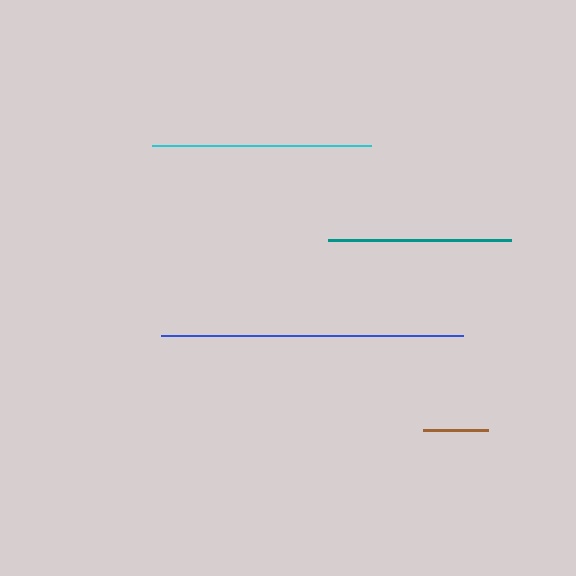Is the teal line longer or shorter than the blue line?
The blue line is longer than the teal line.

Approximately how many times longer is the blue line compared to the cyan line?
The blue line is approximately 1.4 times the length of the cyan line.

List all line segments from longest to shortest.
From longest to shortest: blue, cyan, teal, brown.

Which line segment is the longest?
The blue line is the longest at approximately 302 pixels.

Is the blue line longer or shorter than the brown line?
The blue line is longer than the brown line.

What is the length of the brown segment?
The brown segment is approximately 65 pixels long.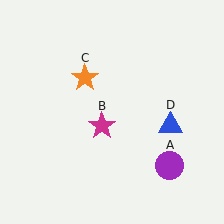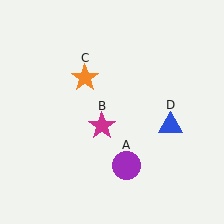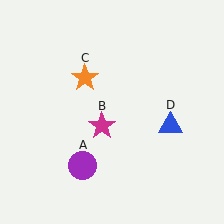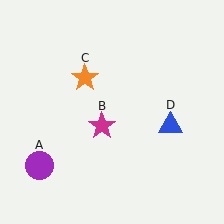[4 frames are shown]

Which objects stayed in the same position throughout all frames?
Magenta star (object B) and orange star (object C) and blue triangle (object D) remained stationary.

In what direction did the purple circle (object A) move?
The purple circle (object A) moved left.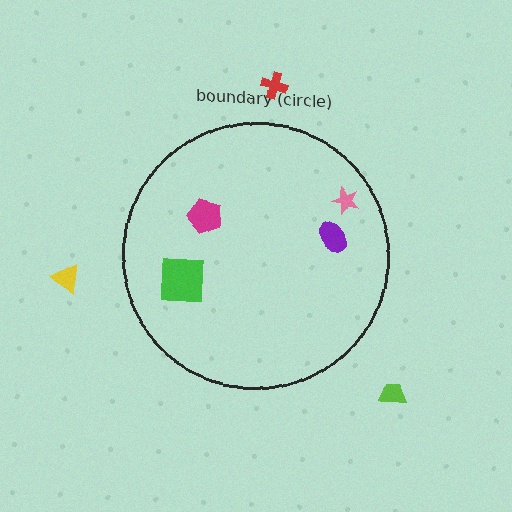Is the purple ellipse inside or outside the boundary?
Inside.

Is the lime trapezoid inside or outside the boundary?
Outside.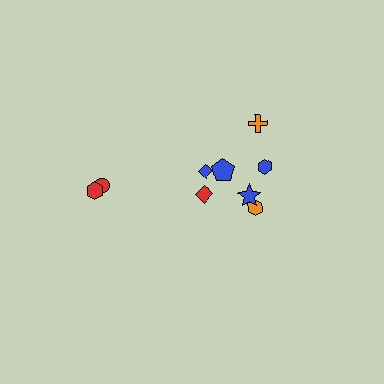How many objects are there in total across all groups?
There are 9 objects.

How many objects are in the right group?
There are 6 objects.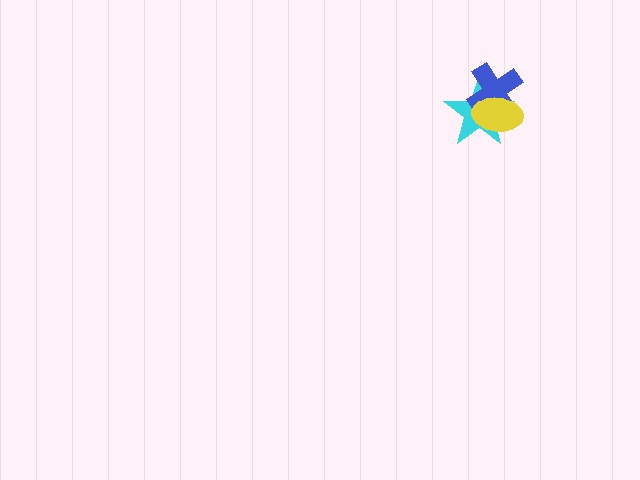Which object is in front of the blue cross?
The yellow ellipse is in front of the blue cross.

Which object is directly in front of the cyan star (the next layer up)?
The blue cross is directly in front of the cyan star.